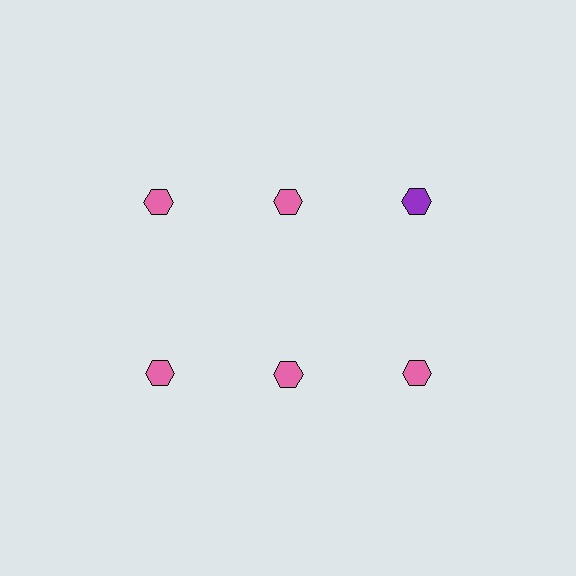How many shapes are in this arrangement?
There are 6 shapes arranged in a grid pattern.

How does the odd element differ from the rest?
It has a different color: purple instead of pink.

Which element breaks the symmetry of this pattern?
The purple hexagon in the top row, center column breaks the symmetry. All other shapes are pink hexagons.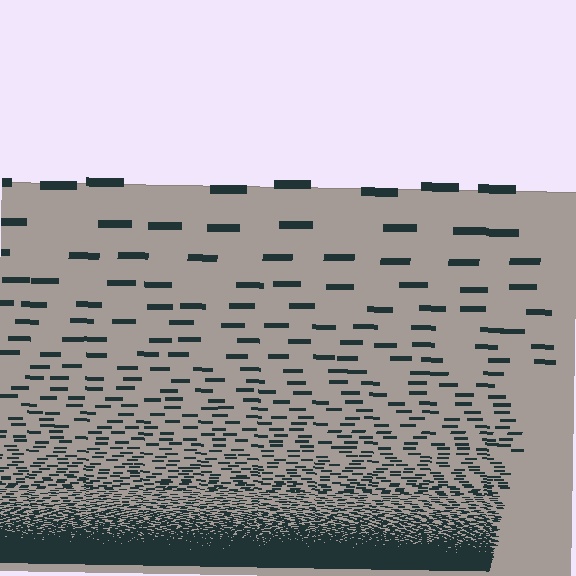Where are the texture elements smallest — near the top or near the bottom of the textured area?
Near the bottom.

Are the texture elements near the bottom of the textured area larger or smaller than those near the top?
Smaller. The gradient is inverted — elements near the bottom are smaller and denser.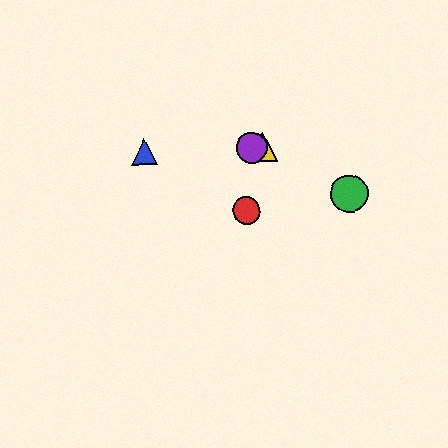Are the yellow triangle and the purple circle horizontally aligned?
Yes, both are at y≈147.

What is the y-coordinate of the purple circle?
The purple circle is at y≈148.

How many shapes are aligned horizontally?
3 shapes (the blue triangle, the yellow triangle, the purple circle) are aligned horizontally.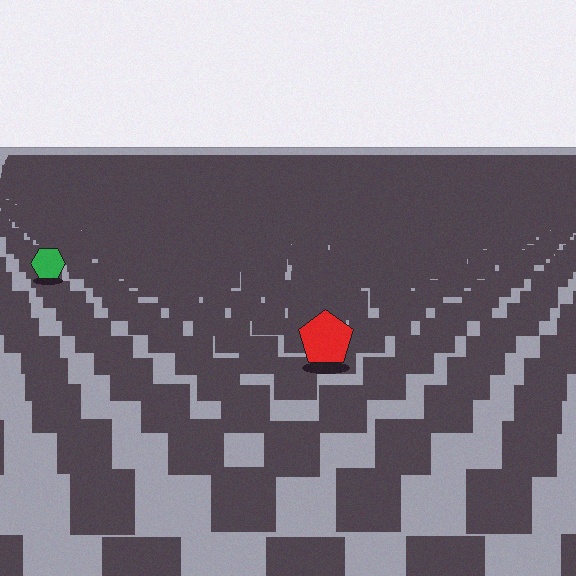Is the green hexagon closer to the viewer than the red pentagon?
No. The red pentagon is closer — you can tell from the texture gradient: the ground texture is coarser near it.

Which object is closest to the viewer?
The red pentagon is closest. The texture marks near it are larger and more spread out.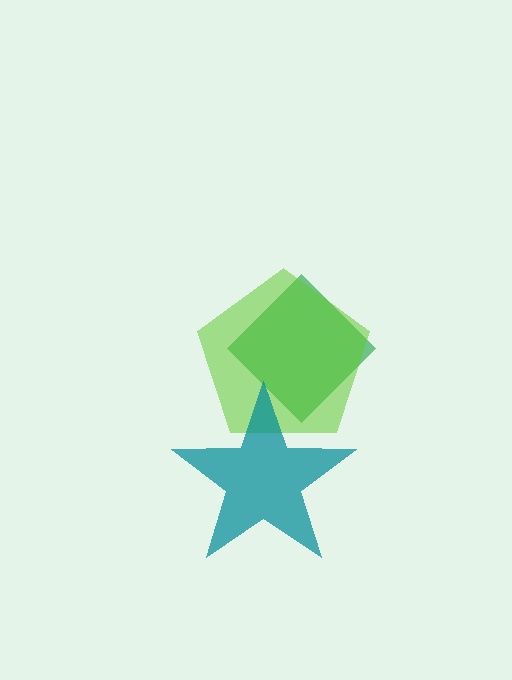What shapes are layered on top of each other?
The layered shapes are: a green diamond, a lime pentagon, a teal star.